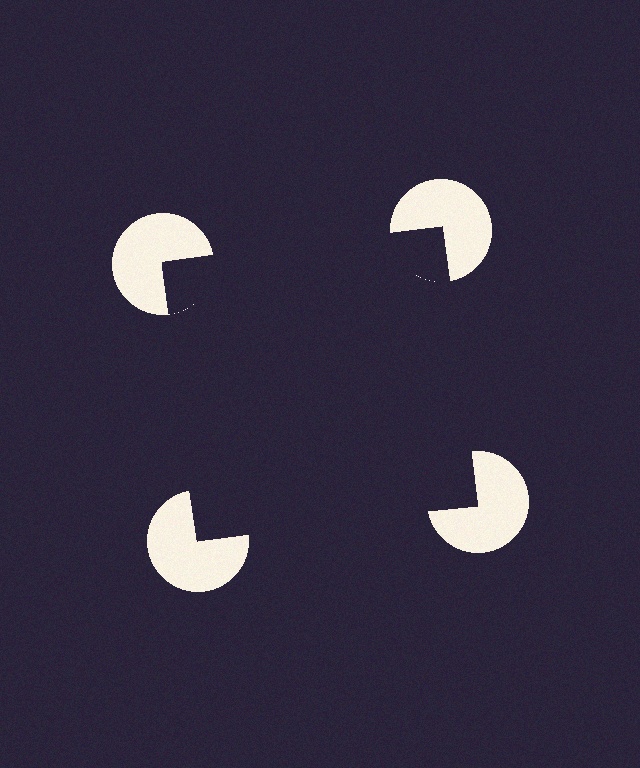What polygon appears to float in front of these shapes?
An illusory square — its edges are inferred from the aligned wedge cuts in the pac-man discs, not physically drawn.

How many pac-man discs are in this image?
There are 4 — one at each vertex of the illusory square.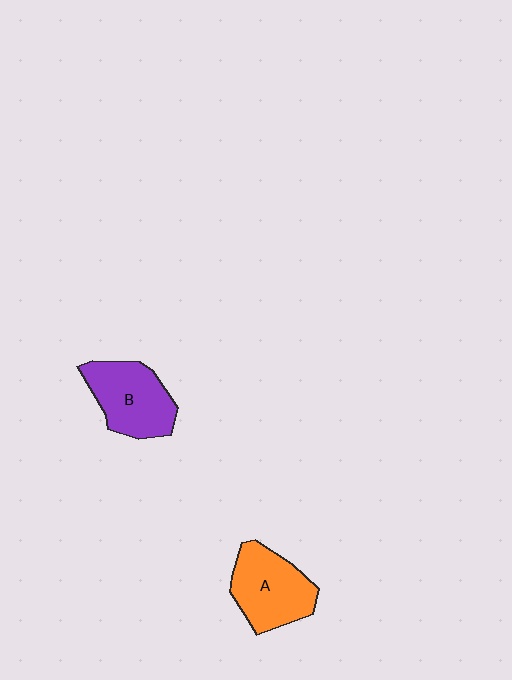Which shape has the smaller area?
Shape B (purple).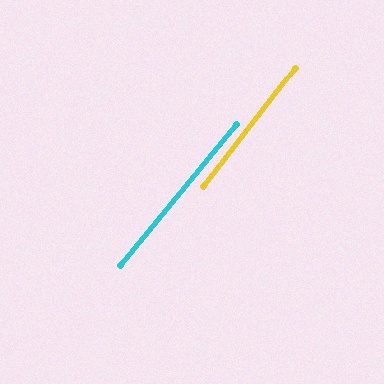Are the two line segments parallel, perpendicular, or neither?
Parallel — their directions differ by only 1.3°.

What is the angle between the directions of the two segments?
Approximately 1 degree.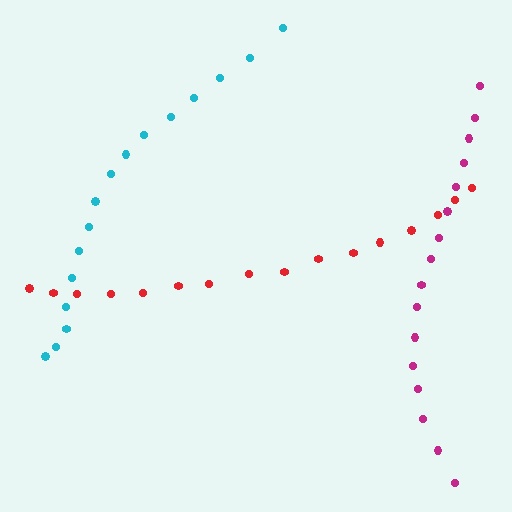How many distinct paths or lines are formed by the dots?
There are 3 distinct paths.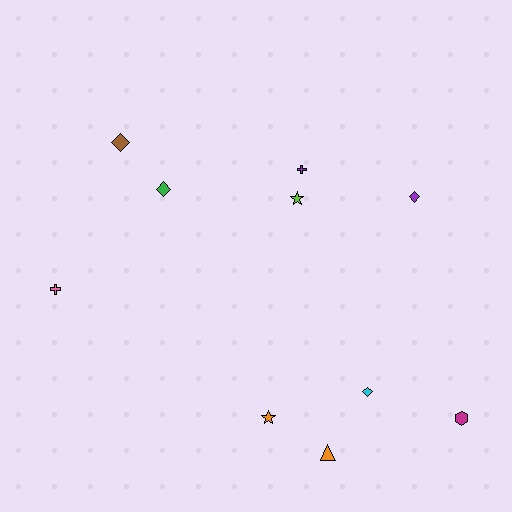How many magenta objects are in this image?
There is 1 magenta object.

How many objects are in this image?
There are 10 objects.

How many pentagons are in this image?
There are no pentagons.